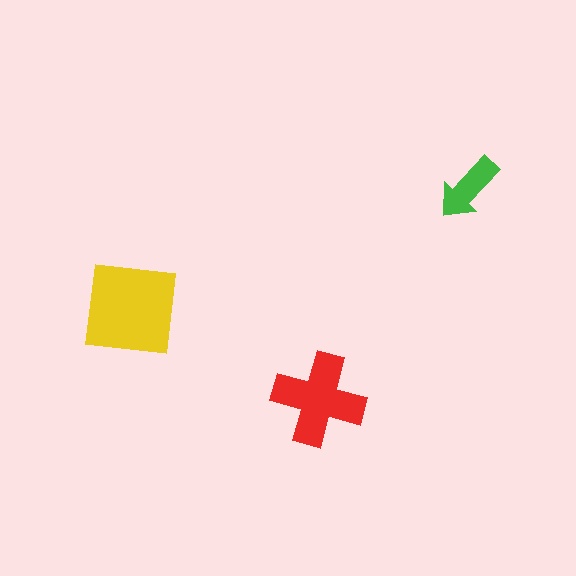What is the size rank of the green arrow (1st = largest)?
3rd.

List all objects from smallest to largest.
The green arrow, the red cross, the yellow square.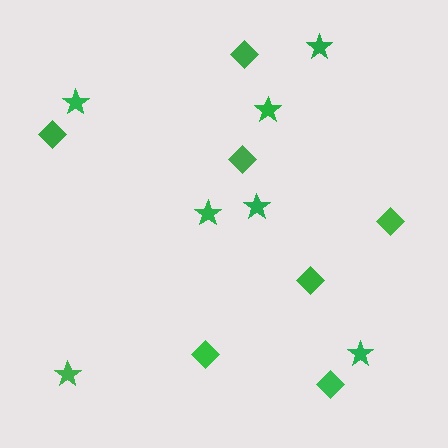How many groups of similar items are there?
There are 2 groups: one group of diamonds (7) and one group of stars (7).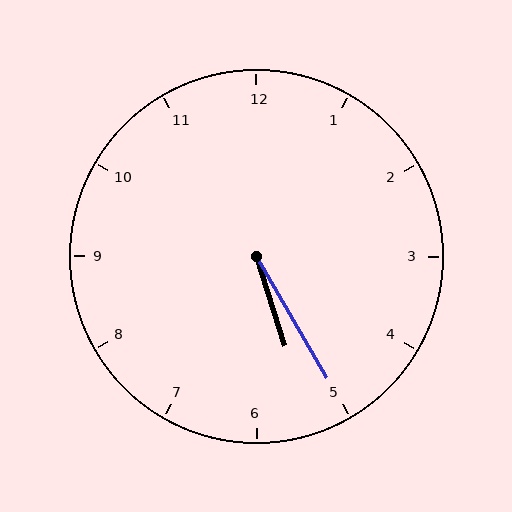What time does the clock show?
5:25.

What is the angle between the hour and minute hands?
Approximately 12 degrees.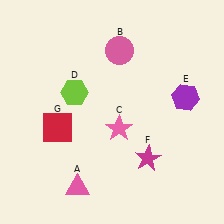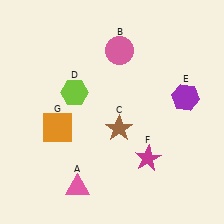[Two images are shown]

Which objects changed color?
C changed from pink to brown. G changed from red to orange.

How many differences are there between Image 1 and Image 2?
There are 2 differences between the two images.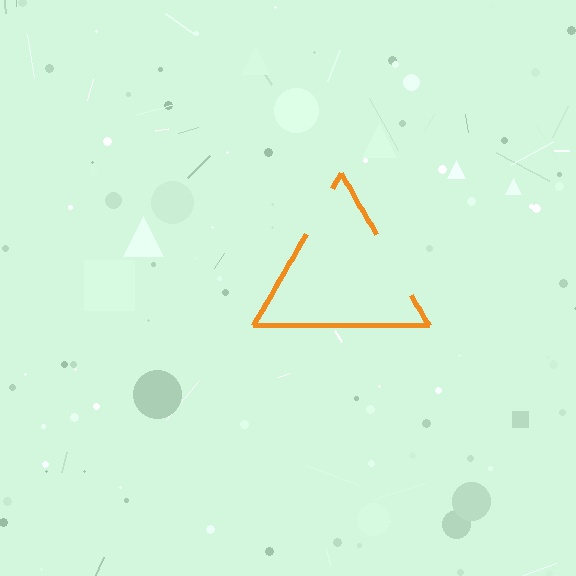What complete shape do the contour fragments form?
The contour fragments form a triangle.